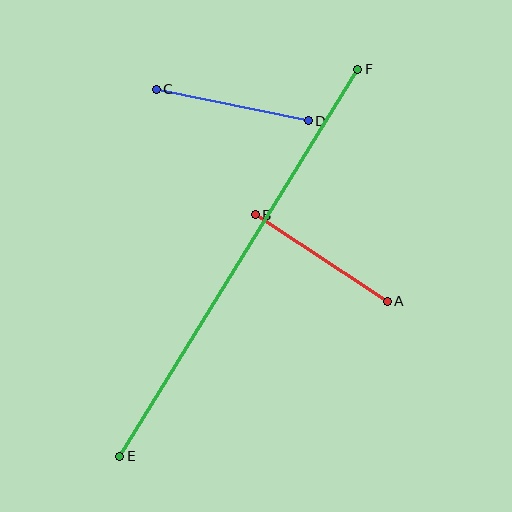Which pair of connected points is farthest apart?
Points E and F are farthest apart.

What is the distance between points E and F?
The distance is approximately 454 pixels.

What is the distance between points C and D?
The distance is approximately 155 pixels.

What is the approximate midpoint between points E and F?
The midpoint is at approximately (239, 263) pixels.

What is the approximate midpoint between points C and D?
The midpoint is at approximately (232, 105) pixels.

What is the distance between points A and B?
The distance is approximately 158 pixels.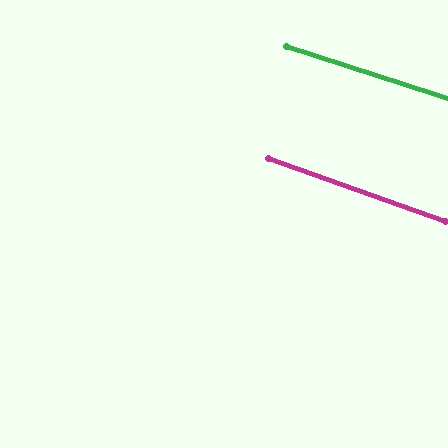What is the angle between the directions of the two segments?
Approximately 2 degrees.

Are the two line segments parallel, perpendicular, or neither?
Parallel — their directions differ by only 1.9°.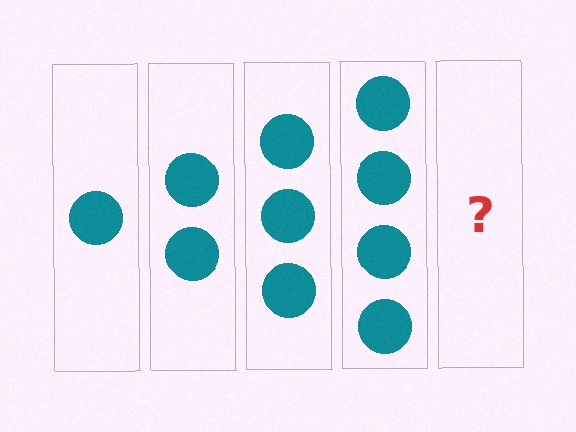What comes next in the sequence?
The next element should be 5 circles.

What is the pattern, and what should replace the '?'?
The pattern is that each step adds one more circle. The '?' should be 5 circles.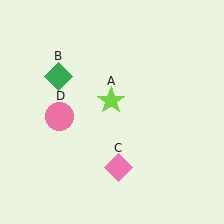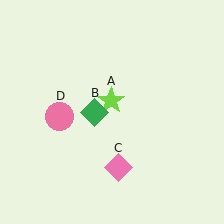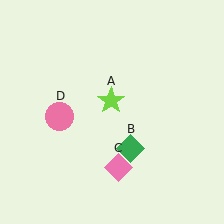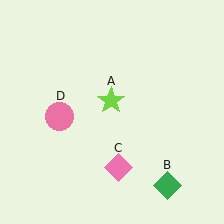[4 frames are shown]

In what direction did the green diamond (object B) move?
The green diamond (object B) moved down and to the right.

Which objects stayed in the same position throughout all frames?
Lime star (object A) and pink diamond (object C) and pink circle (object D) remained stationary.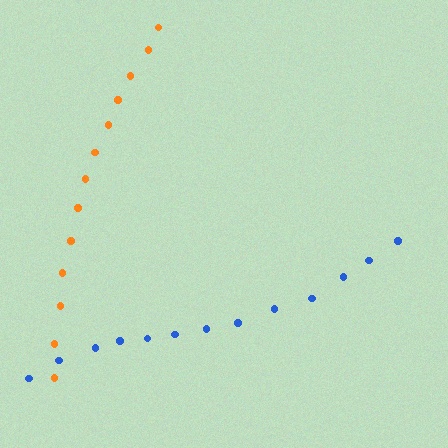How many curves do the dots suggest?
There are 2 distinct paths.